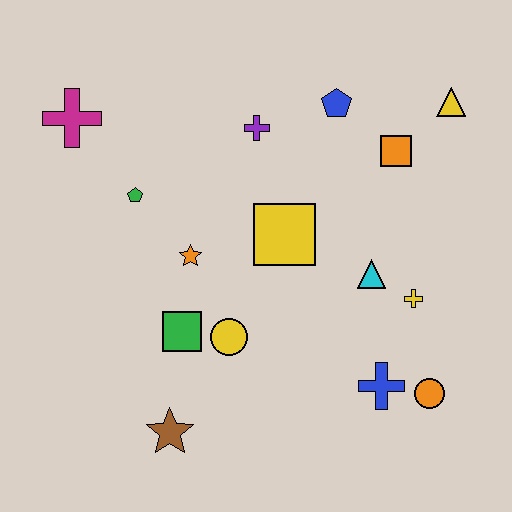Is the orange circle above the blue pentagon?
No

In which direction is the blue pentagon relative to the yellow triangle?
The blue pentagon is to the left of the yellow triangle.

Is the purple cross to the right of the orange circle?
No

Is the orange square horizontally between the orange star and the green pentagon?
No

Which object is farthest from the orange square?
The brown star is farthest from the orange square.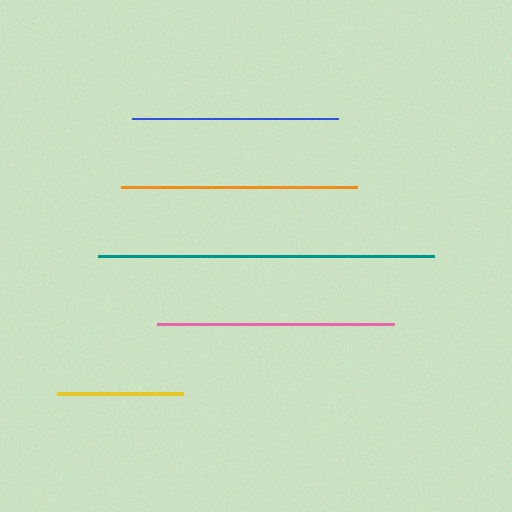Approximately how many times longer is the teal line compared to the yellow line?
The teal line is approximately 2.7 times the length of the yellow line.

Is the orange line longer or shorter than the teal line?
The teal line is longer than the orange line.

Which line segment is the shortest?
The yellow line is the shortest at approximately 126 pixels.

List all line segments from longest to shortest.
From longest to shortest: teal, pink, orange, blue, yellow.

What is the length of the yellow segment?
The yellow segment is approximately 126 pixels long.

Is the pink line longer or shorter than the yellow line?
The pink line is longer than the yellow line.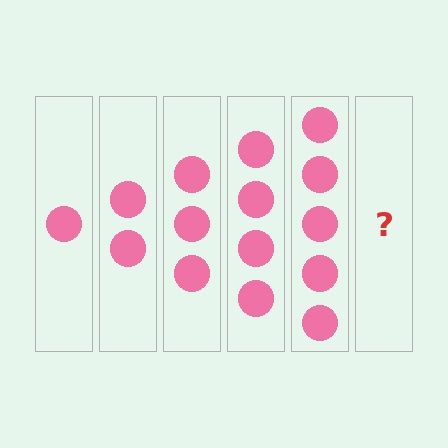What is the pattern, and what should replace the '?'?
The pattern is that each step adds one more circle. The '?' should be 6 circles.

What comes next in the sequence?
The next element should be 6 circles.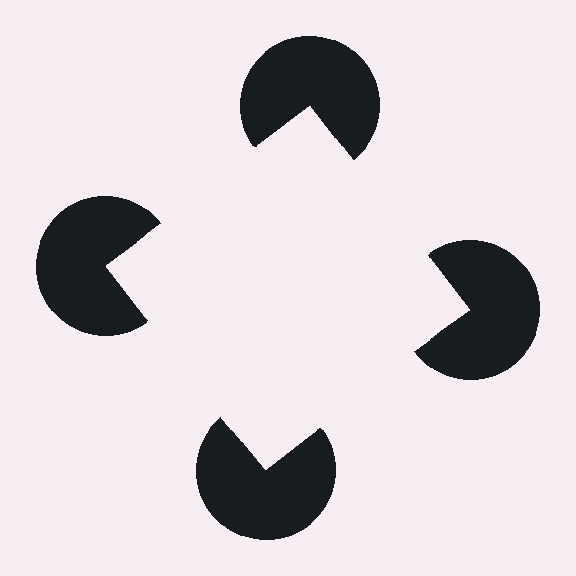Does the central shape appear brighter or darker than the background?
It typically appears slightly brighter than the background, even though no actual brightness change is drawn.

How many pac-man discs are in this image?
There are 4 — one at each vertex of the illusory square.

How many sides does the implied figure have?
4 sides.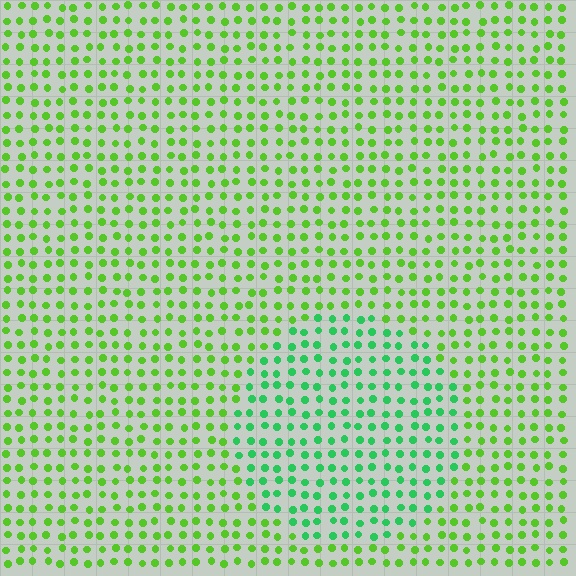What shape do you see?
I see a circle.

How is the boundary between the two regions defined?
The boundary is defined purely by a slight shift in hue (about 36 degrees). Spacing, size, and orientation are identical on both sides.